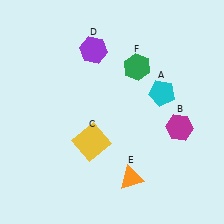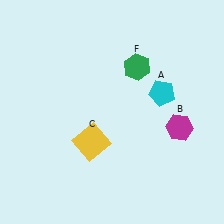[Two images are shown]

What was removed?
The orange triangle (E), the purple hexagon (D) were removed in Image 2.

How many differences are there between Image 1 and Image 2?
There are 2 differences between the two images.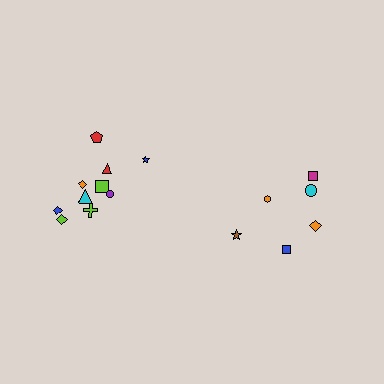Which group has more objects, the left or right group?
The left group.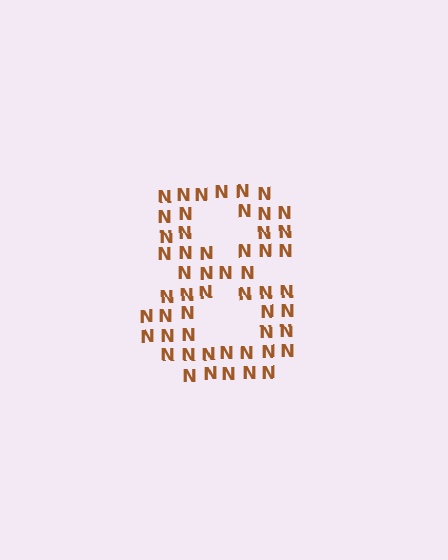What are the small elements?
The small elements are letter N's.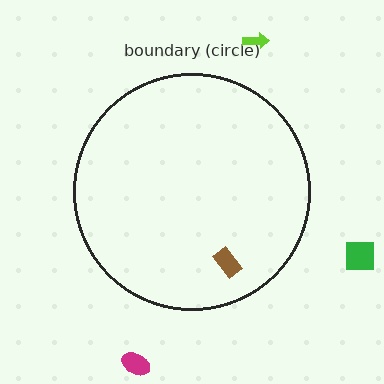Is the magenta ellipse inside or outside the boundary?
Outside.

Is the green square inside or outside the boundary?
Outside.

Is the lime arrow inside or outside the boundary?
Outside.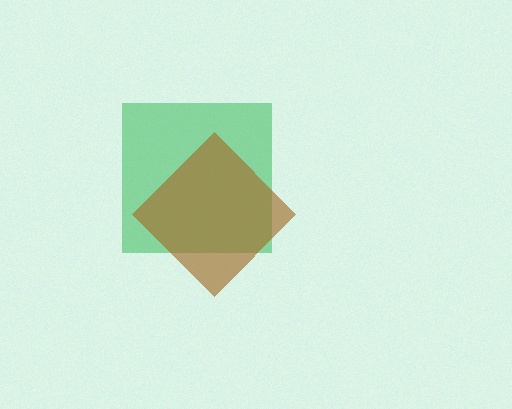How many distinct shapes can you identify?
There are 2 distinct shapes: a green square, a brown diamond.